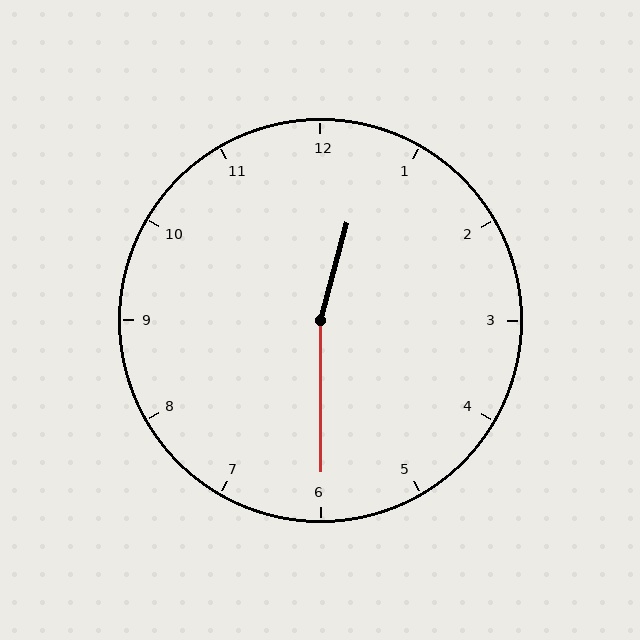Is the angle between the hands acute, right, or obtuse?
It is obtuse.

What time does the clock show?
12:30.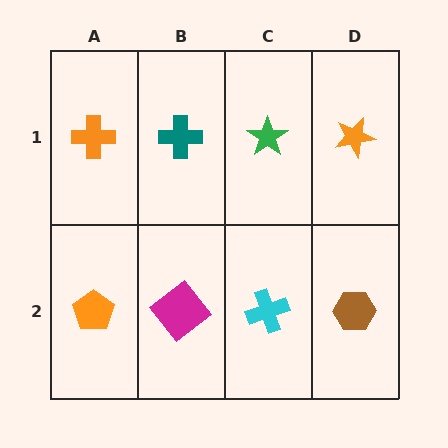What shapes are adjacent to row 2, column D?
An orange star (row 1, column D), a cyan cross (row 2, column C).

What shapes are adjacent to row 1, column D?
A brown hexagon (row 2, column D), a green star (row 1, column C).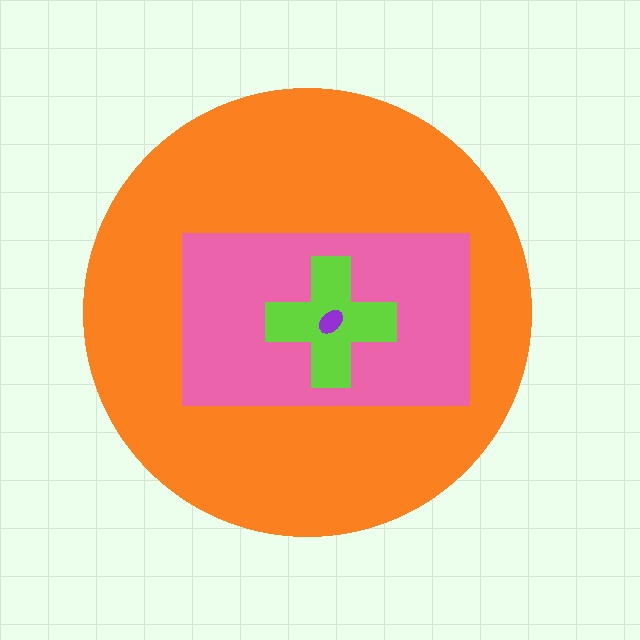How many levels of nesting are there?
4.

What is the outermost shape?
The orange circle.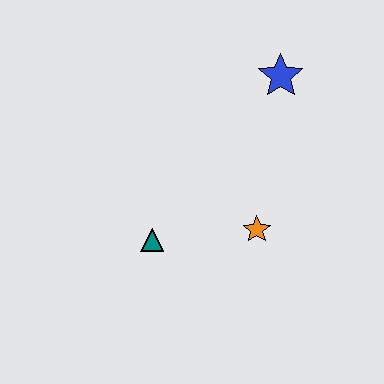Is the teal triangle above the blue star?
No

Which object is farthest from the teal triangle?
The blue star is farthest from the teal triangle.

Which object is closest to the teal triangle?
The orange star is closest to the teal triangle.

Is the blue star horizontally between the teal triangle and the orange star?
No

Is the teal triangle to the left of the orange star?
Yes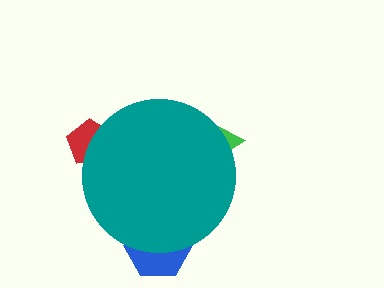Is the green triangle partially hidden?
Yes, the green triangle is partially hidden behind the teal circle.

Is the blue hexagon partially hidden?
Yes, the blue hexagon is partially hidden behind the teal circle.